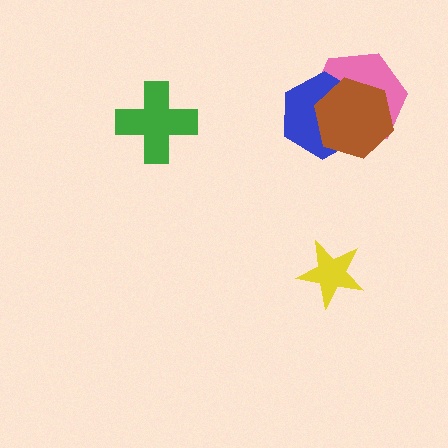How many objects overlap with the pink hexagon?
2 objects overlap with the pink hexagon.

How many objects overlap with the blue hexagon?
2 objects overlap with the blue hexagon.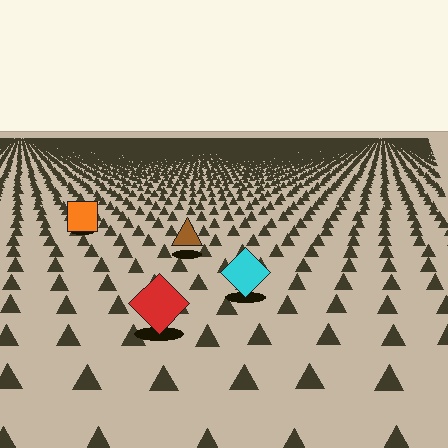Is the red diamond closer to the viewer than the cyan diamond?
Yes. The red diamond is closer — you can tell from the texture gradient: the ground texture is coarser near it.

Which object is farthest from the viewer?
The orange square is farthest from the viewer. It appears smaller and the ground texture around it is denser.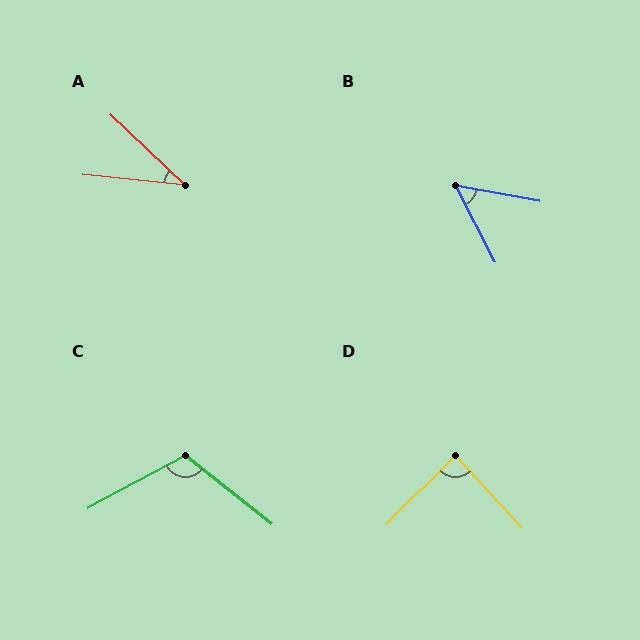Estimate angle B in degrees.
Approximately 52 degrees.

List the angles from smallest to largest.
A (38°), B (52°), D (88°), C (113°).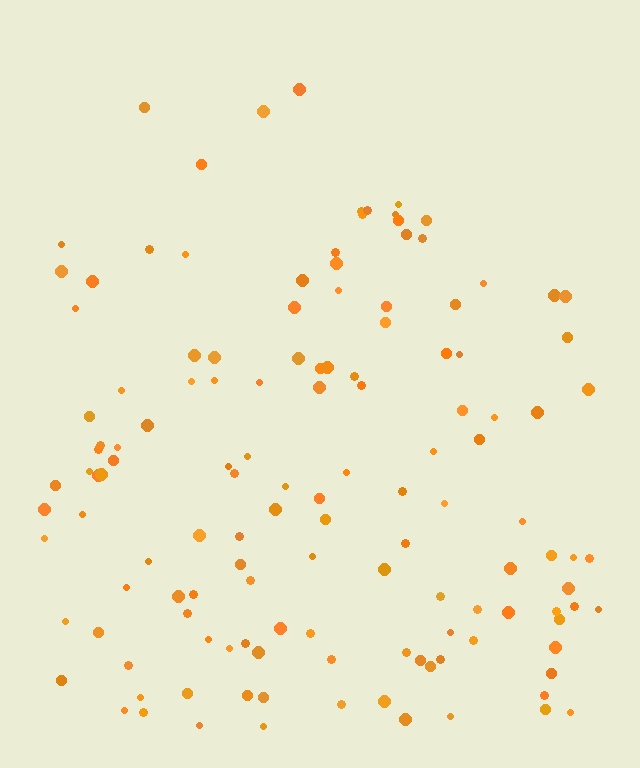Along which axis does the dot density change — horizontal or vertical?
Vertical.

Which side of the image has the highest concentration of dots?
The bottom.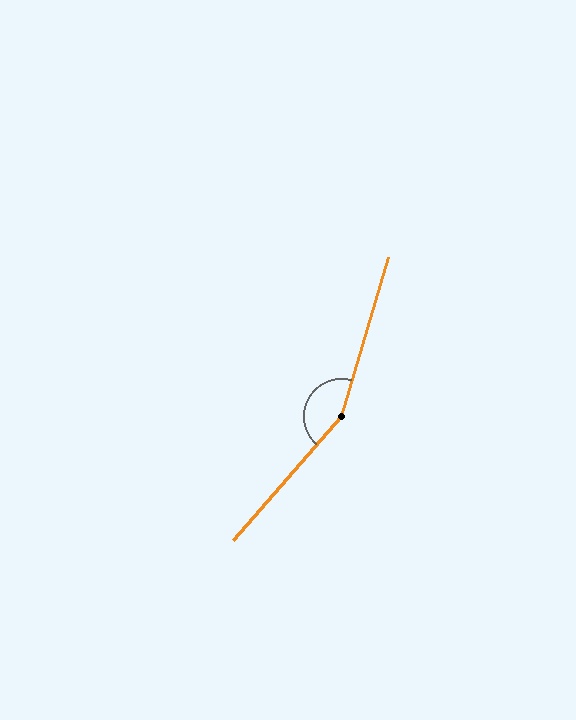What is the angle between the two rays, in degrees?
Approximately 155 degrees.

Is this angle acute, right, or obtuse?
It is obtuse.